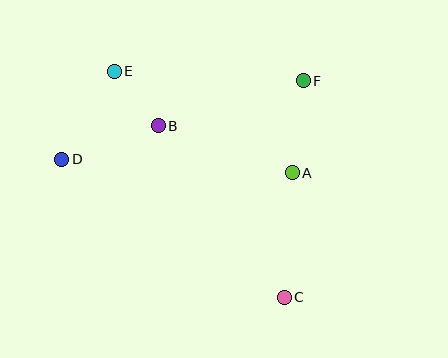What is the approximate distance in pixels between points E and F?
The distance between E and F is approximately 189 pixels.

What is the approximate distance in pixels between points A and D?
The distance between A and D is approximately 231 pixels.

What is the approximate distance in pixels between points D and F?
The distance between D and F is approximately 254 pixels.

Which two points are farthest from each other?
Points C and E are farthest from each other.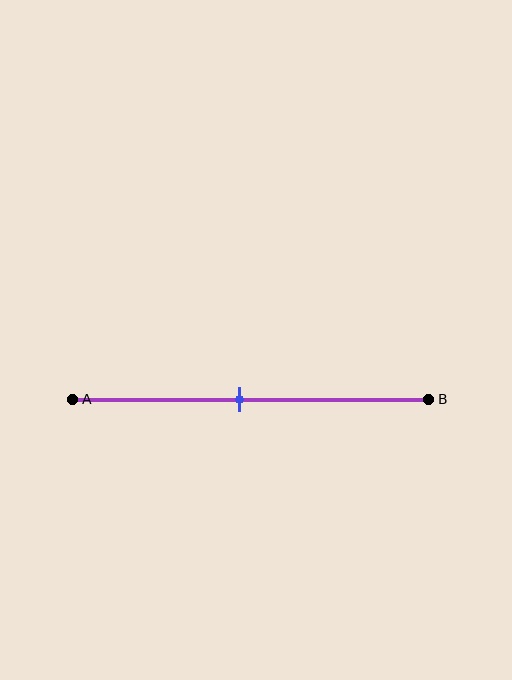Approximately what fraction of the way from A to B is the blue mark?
The blue mark is approximately 45% of the way from A to B.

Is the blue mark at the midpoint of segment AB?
No, the mark is at about 45% from A, not at the 50% midpoint.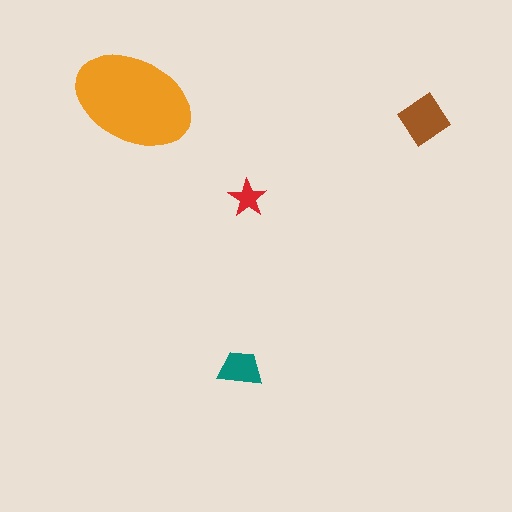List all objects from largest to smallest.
The orange ellipse, the brown diamond, the teal trapezoid, the red star.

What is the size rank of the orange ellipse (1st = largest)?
1st.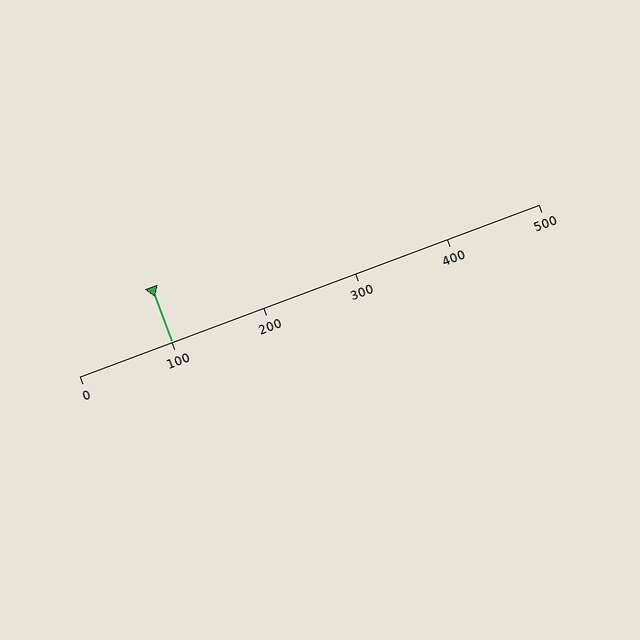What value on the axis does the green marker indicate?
The marker indicates approximately 100.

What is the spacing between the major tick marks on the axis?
The major ticks are spaced 100 apart.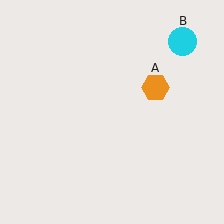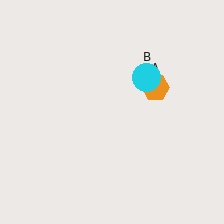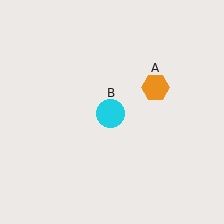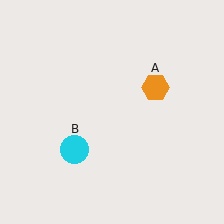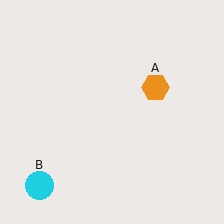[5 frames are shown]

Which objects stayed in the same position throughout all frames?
Orange hexagon (object A) remained stationary.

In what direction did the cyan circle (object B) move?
The cyan circle (object B) moved down and to the left.